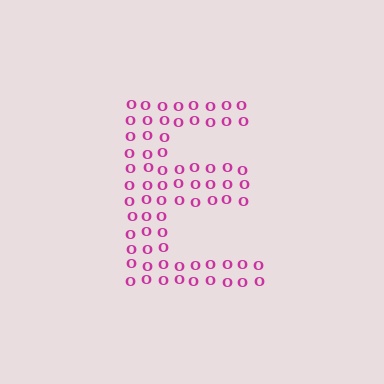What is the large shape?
The large shape is the letter E.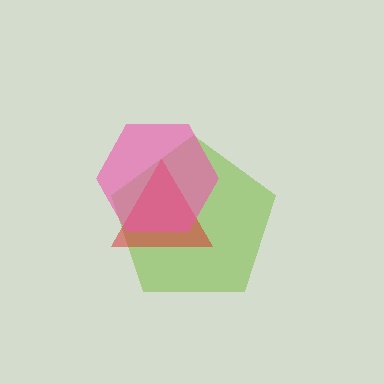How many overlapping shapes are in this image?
There are 3 overlapping shapes in the image.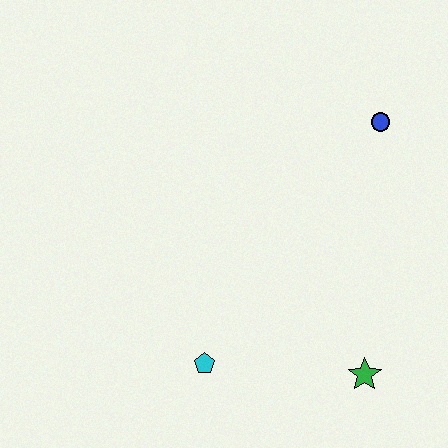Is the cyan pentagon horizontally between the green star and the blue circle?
No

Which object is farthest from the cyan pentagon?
The blue circle is farthest from the cyan pentagon.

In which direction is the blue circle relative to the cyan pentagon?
The blue circle is above the cyan pentagon.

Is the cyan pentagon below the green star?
No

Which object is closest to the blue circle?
The green star is closest to the blue circle.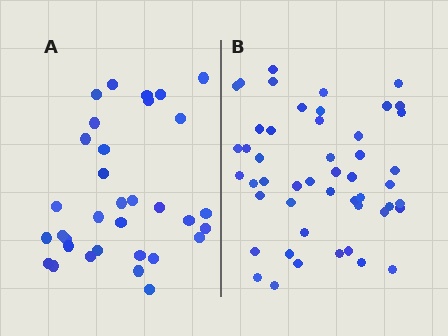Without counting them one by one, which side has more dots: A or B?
Region B (the right region) has more dots.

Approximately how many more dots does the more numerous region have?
Region B has approximately 15 more dots than region A.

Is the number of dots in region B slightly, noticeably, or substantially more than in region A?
Region B has substantially more. The ratio is roughly 1.5 to 1.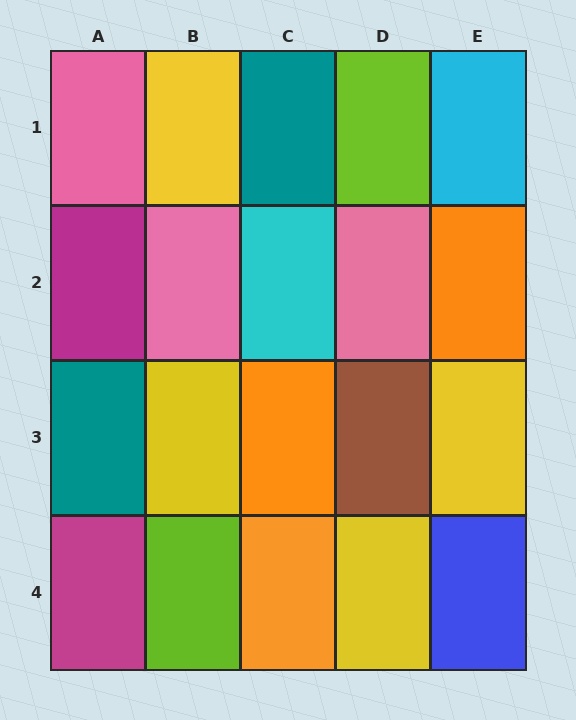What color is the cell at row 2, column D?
Pink.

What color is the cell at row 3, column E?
Yellow.